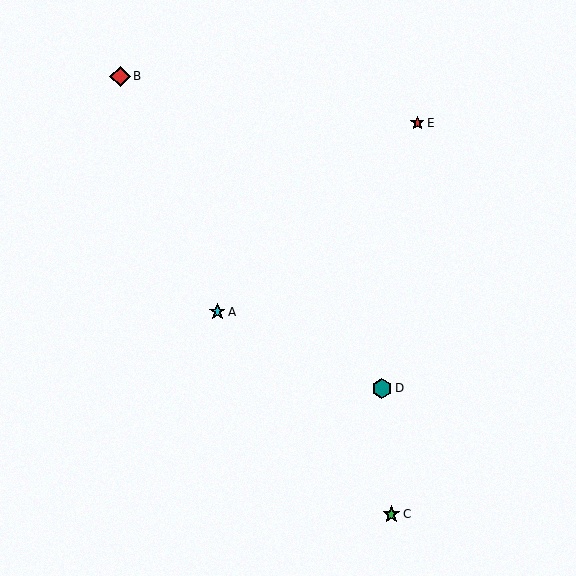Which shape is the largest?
The red diamond (labeled B) is the largest.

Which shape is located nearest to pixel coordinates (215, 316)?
The cyan star (labeled A) at (217, 312) is nearest to that location.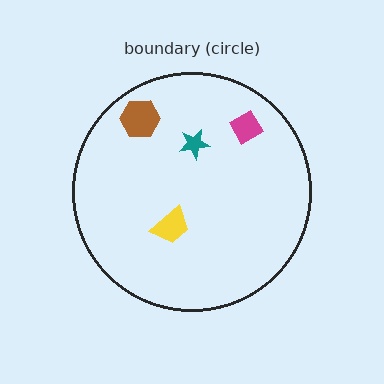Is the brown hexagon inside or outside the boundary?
Inside.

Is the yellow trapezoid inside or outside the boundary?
Inside.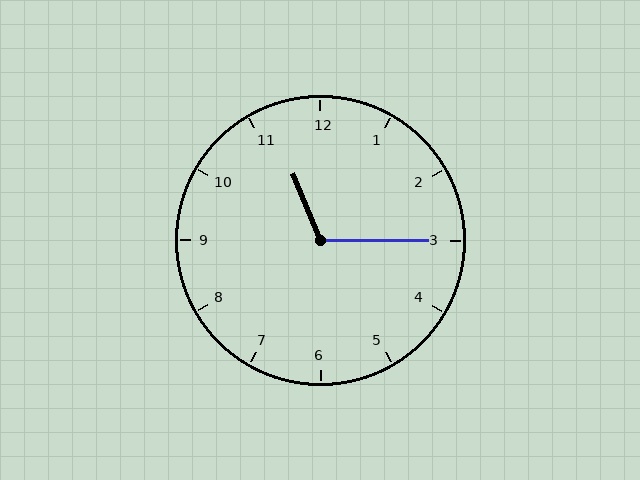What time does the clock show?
11:15.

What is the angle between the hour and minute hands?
Approximately 112 degrees.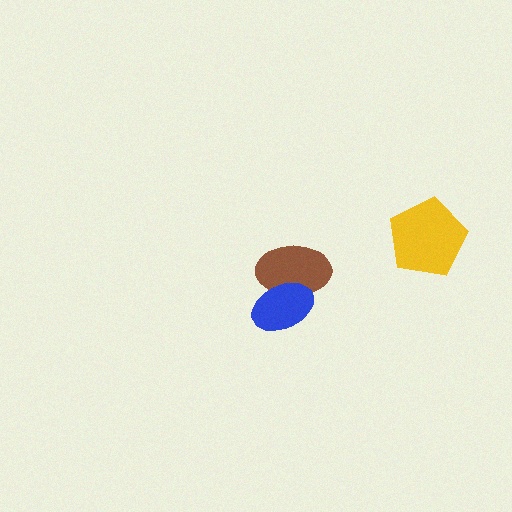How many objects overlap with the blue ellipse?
1 object overlaps with the blue ellipse.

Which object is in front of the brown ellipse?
The blue ellipse is in front of the brown ellipse.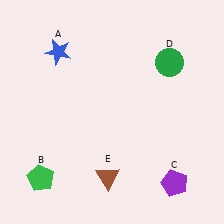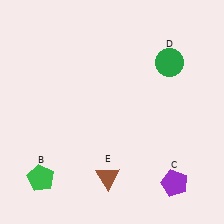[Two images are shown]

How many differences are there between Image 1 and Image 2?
There is 1 difference between the two images.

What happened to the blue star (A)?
The blue star (A) was removed in Image 2. It was in the top-left area of Image 1.